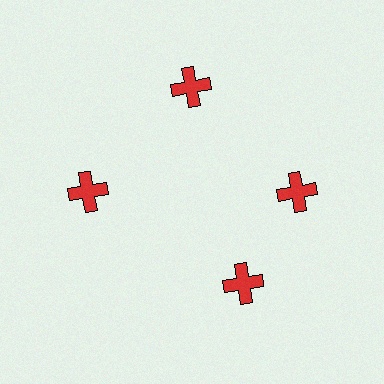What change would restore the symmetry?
The symmetry would be restored by rotating it back into even spacing with its neighbors so that all 4 crosses sit at equal angles and equal distance from the center.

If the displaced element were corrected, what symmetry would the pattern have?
It would have 4-fold rotational symmetry — the pattern would map onto itself every 90 degrees.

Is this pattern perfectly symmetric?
No. The 4 red crosses are arranged in a ring, but one element near the 6 o'clock position is rotated out of alignment along the ring, breaking the 4-fold rotational symmetry.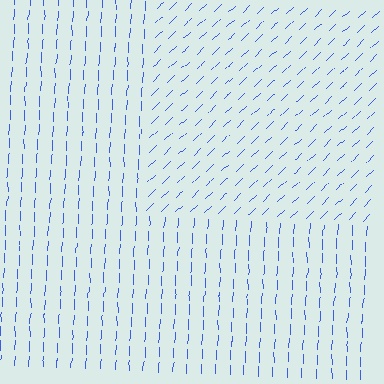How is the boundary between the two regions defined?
The boundary is defined purely by a change in line orientation (approximately 45 degrees difference). All lines are the same color and thickness.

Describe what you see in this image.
The image is filled with small blue line segments. A rectangle region in the image has lines oriented differently from the surrounding lines, creating a visible texture boundary.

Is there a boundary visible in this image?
Yes, there is a texture boundary formed by a change in line orientation.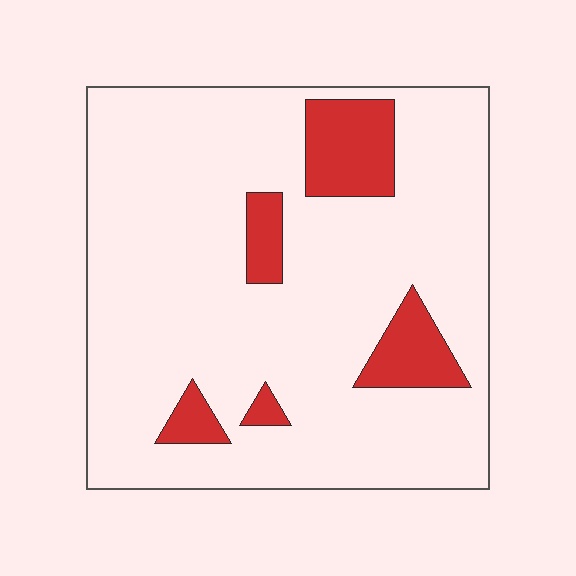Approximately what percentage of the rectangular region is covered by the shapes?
Approximately 15%.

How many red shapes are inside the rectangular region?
5.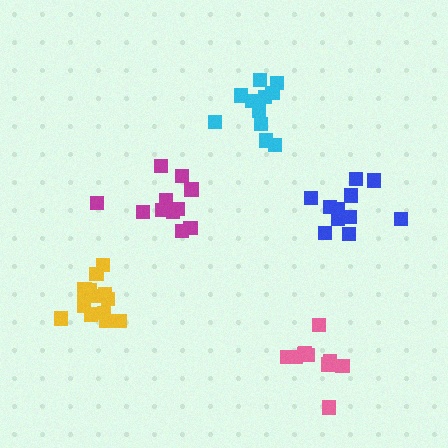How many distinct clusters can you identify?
There are 5 distinct clusters.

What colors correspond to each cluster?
The clusters are colored: magenta, blue, pink, cyan, yellow.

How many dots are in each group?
Group 1: 11 dots, Group 2: 12 dots, Group 3: 10 dots, Group 4: 11 dots, Group 5: 14 dots (58 total).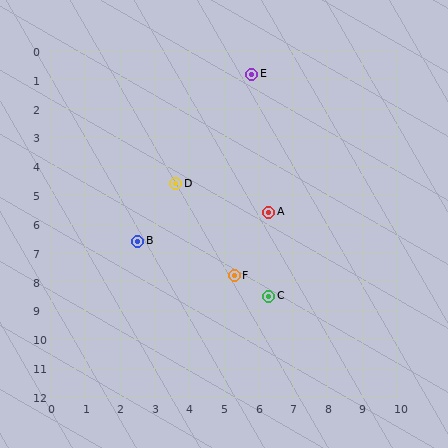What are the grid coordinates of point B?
Point B is at approximately (2.5, 6.6).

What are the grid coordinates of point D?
Point D is at approximately (3.6, 4.6).